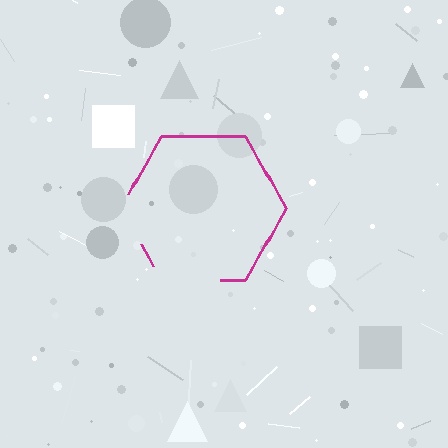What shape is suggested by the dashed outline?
The dashed outline suggests a hexagon.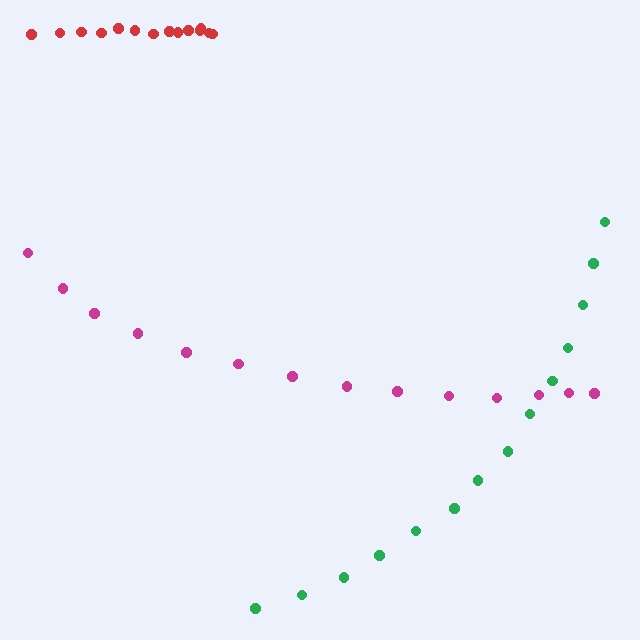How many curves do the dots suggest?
There are 3 distinct paths.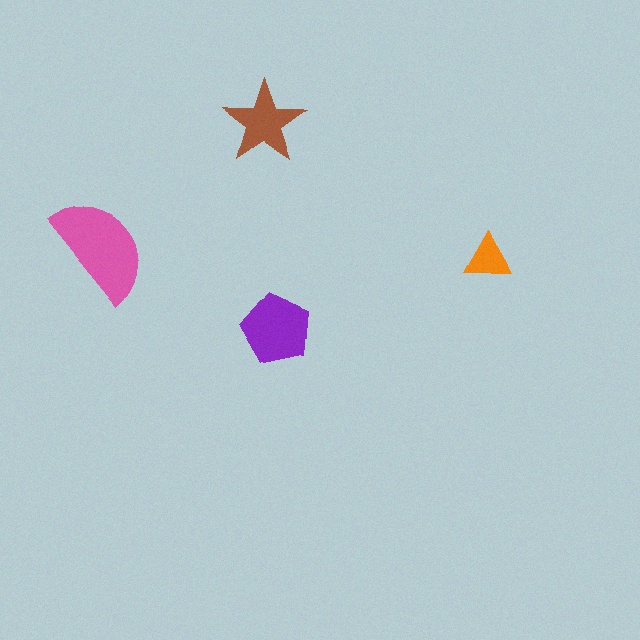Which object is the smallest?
The orange triangle.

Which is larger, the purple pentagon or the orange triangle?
The purple pentagon.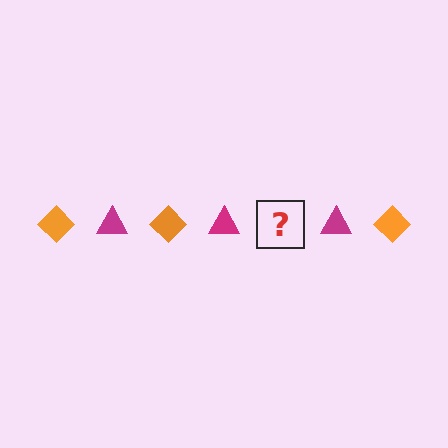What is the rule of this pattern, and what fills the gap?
The rule is that the pattern alternates between orange diamond and magenta triangle. The gap should be filled with an orange diamond.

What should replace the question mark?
The question mark should be replaced with an orange diamond.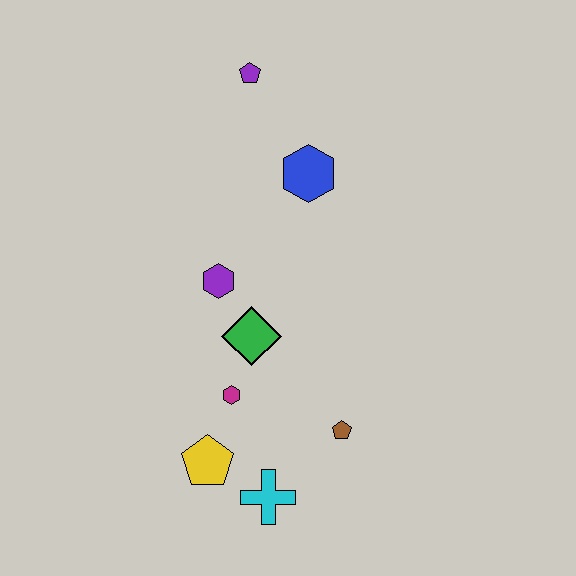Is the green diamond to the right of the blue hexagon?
No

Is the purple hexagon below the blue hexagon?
Yes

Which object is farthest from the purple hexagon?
The cyan cross is farthest from the purple hexagon.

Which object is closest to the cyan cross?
The yellow pentagon is closest to the cyan cross.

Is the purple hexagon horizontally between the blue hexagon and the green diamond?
No